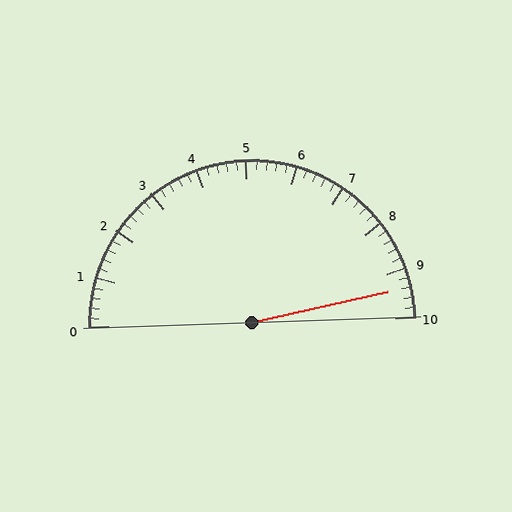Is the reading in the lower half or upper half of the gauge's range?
The reading is in the upper half of the range (0 to 10).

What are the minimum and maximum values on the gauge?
The gauge ranges from 0 to 10.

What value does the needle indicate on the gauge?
The needle indicates approximately 9.4.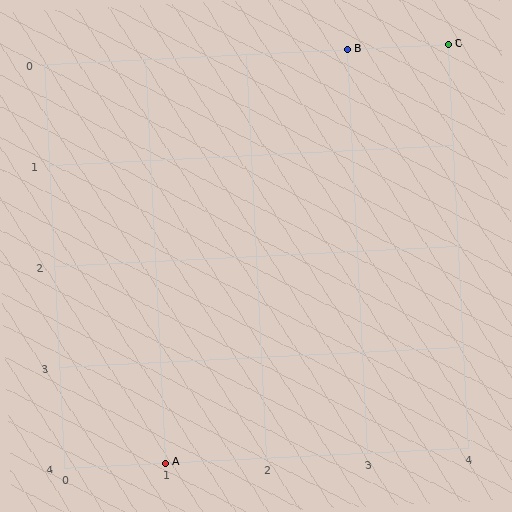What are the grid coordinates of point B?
Point B is at grid coordinates (3, 0).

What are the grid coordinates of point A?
Point A is at grid coordinates (1, 4).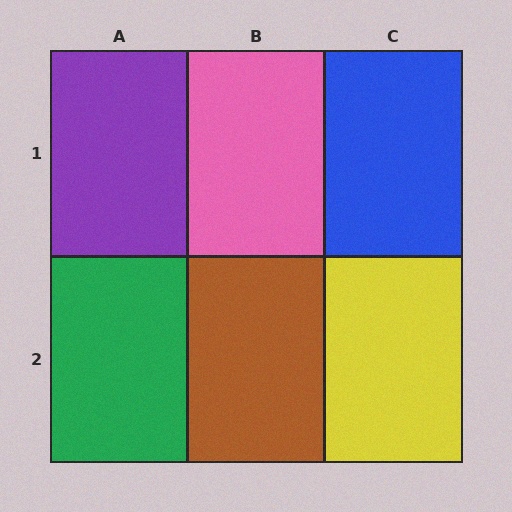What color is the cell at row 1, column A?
Purple.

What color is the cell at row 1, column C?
Blue.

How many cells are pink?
1 cell is pink.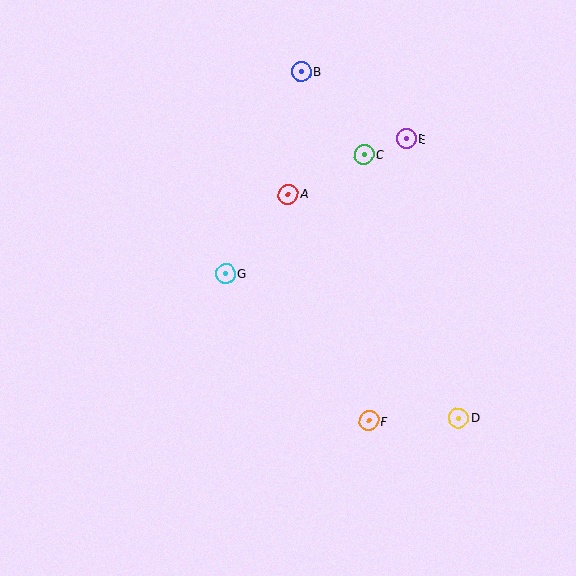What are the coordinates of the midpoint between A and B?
The midpoint between A and B is at (295, 133).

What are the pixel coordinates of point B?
Point B is at (301, 72).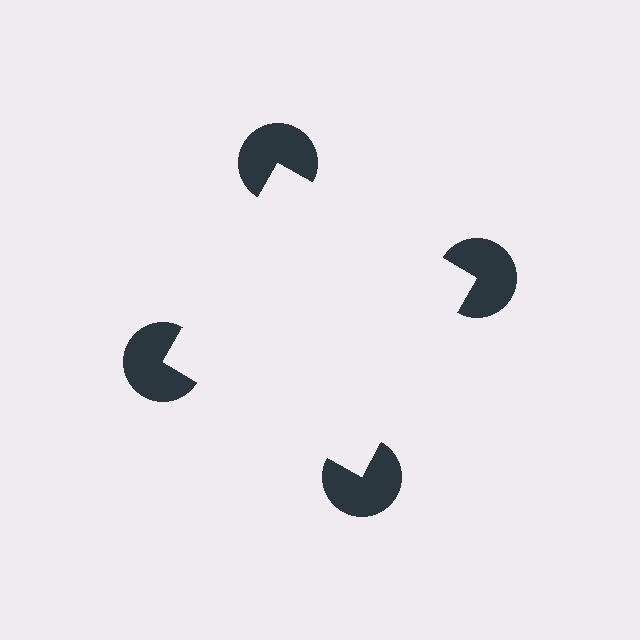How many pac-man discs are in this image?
There are 4 — one at each vertex of the illusory square.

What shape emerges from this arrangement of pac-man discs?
An illusory square — its edges are inferred from the aligned wedge cuts in the pac-man discs, not physically drawn.